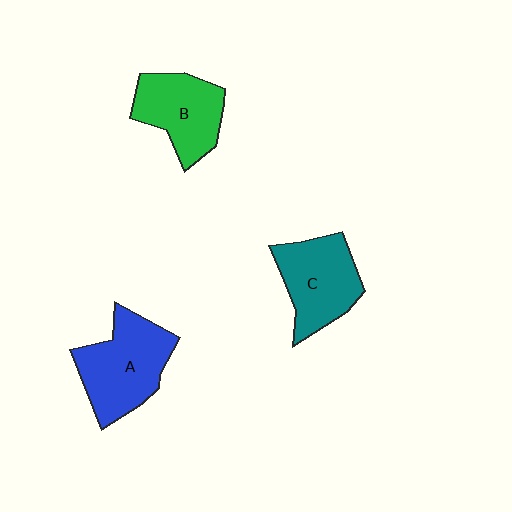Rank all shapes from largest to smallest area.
From largest to smallest: A (blue), C (teal), B (green).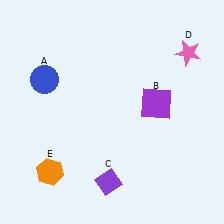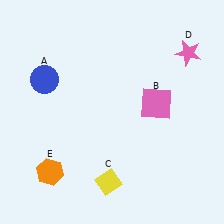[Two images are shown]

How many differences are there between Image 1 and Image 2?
There are 2 differences between the two images.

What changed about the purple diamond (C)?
In Image 1, C is purple. In Image 2, it changed to yellow.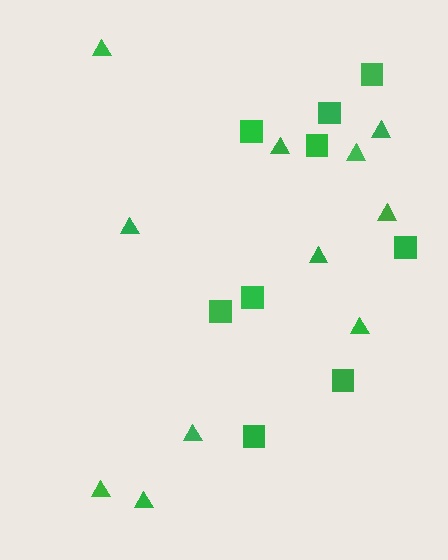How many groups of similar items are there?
There are 2 groups: one group of triangles (11) and one group of squares (9).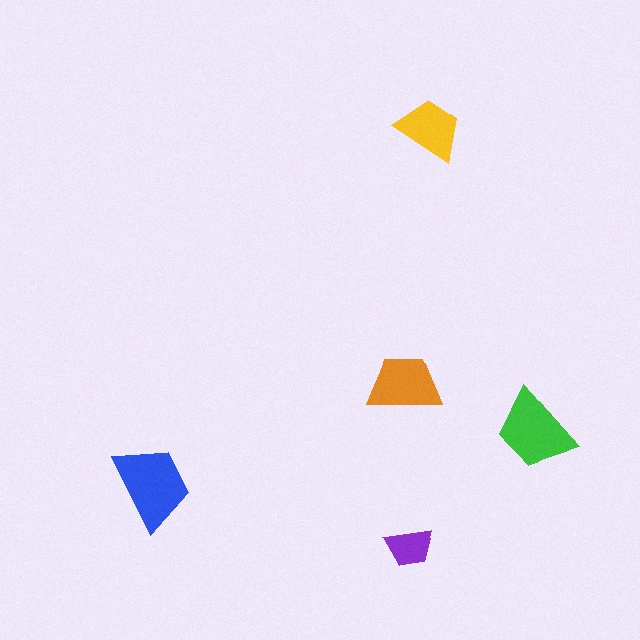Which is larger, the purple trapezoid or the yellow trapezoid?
The yellow one.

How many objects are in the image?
There are 5 objects in the image.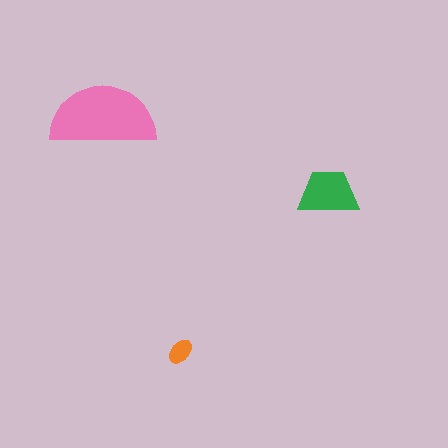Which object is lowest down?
The orange ellipse is bottommost.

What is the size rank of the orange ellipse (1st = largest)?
3rd.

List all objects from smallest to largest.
The orange ellipse, the green trapezoid, the pink semicircle.